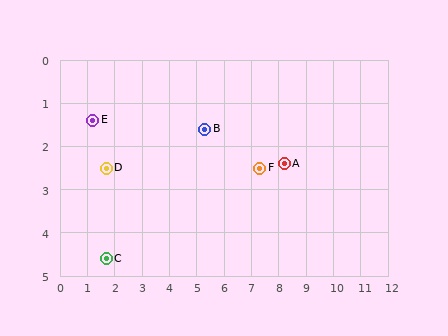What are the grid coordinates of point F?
Point F is at approximately (7.3, 2.5).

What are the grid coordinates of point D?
Point D is at approximately (1.7, 2.5).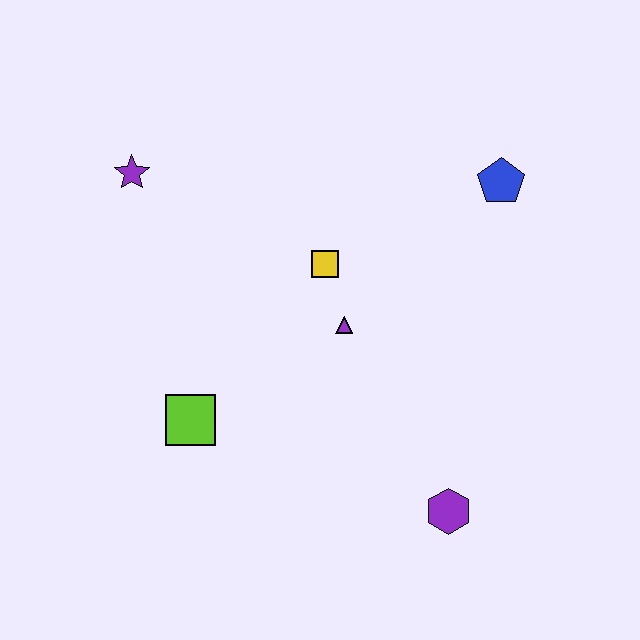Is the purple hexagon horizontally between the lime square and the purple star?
No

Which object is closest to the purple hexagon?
The purple triangle is closest to the purple hexagon.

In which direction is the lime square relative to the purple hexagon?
The lime square is to the left of the purple hexagon.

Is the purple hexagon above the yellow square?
No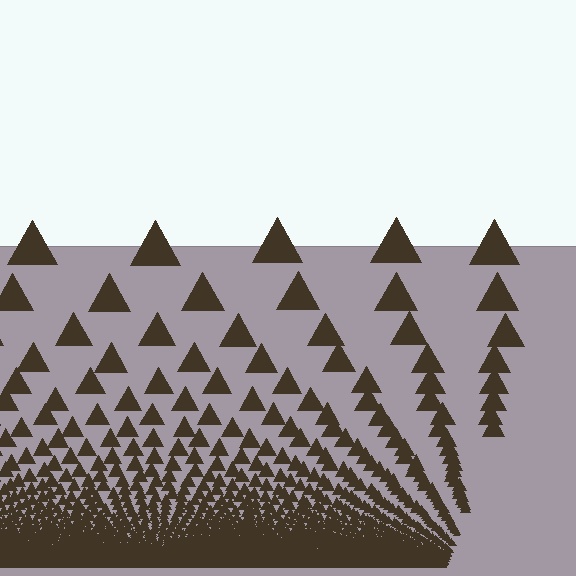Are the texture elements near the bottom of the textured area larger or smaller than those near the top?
Smaller. The gradient is inverted — elements near the bottom are smaller and denser.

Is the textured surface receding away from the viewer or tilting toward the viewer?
The surface appears to tilt toward the viewer. Texture elements get larger and sparser toward the top.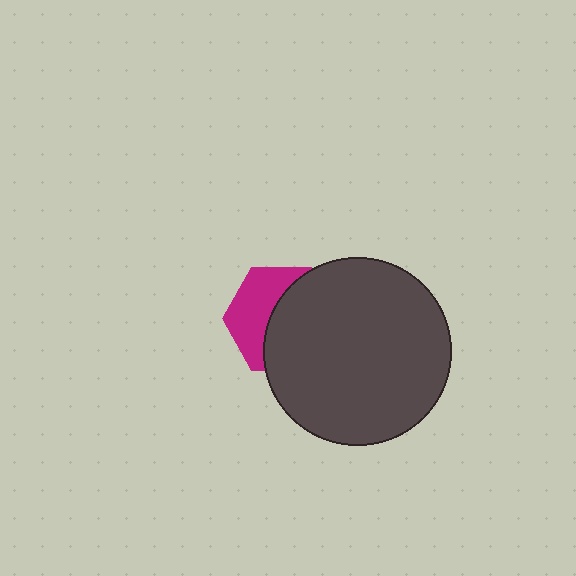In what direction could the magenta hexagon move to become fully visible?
The magenta hexagon could move left. That would shift it out from behind the dark gray circle entirely.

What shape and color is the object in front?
The object in front is a dark gray circle.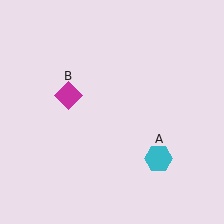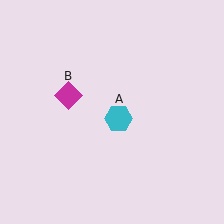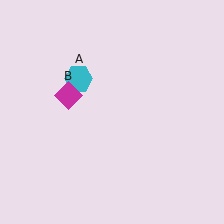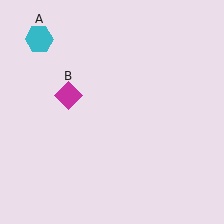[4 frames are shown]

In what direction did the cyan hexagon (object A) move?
The cyan hexagon (object A) moved up and to the left.